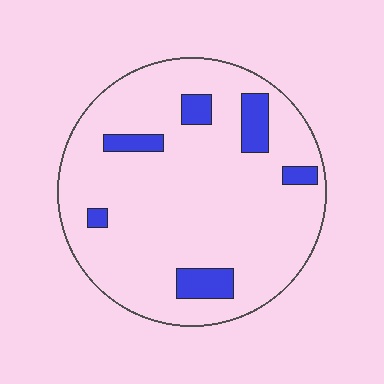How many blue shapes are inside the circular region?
6.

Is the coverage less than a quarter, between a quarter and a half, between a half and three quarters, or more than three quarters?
Less than a quarter.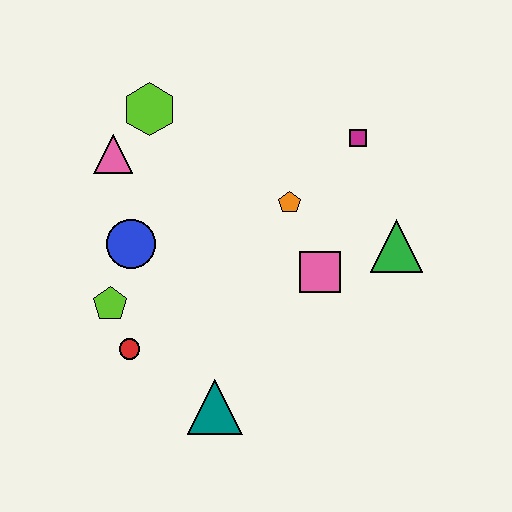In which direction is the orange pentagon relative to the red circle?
The orange pentagon is to the right of the red circle.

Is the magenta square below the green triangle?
No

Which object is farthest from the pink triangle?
The green triangle is farthest from the pink triangle.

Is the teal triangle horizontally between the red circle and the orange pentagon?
Yes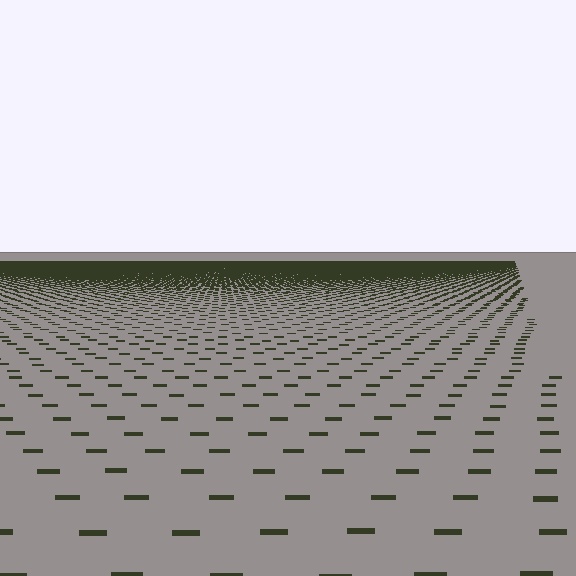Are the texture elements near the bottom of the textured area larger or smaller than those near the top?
Larger. Near the bottom, elements are closer to the viewer and appear at a bigger on-screen size.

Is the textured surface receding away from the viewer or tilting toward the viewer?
The surface is receding away from the viewer. Texture elements get smaller and denser toward the top.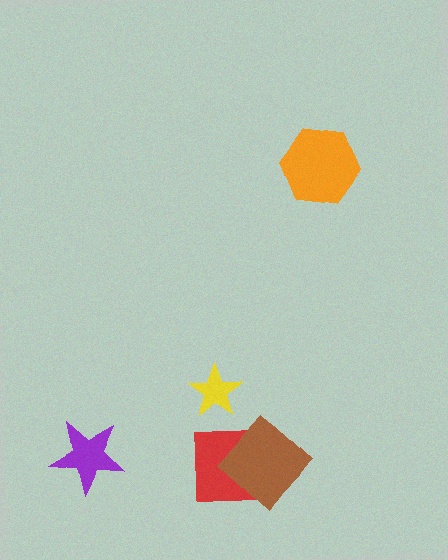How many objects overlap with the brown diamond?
1 object overlaps with the brown diamond.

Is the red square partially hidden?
Yes, it is partially covered by another shape.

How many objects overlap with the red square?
1 object overlaps with the red square.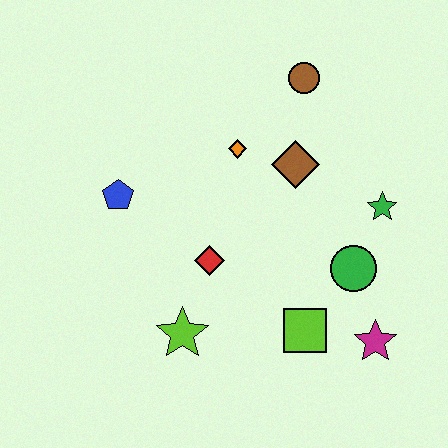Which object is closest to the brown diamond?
The orange diamond is closest to the brown diamond.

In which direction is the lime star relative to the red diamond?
The lime star is below the red diamond.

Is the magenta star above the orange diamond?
No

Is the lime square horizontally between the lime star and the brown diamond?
No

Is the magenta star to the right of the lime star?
Yes